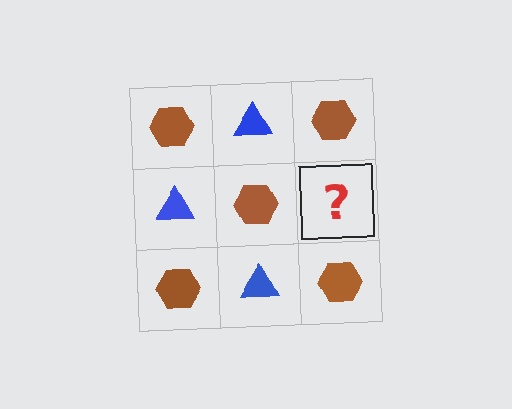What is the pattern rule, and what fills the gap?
The rule is that it alternates brown hexagon and blue triangle in a checkerboard pattern. The gap should be filled with a blue triangle.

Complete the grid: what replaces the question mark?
The question mark should be replaced with a blue triangle.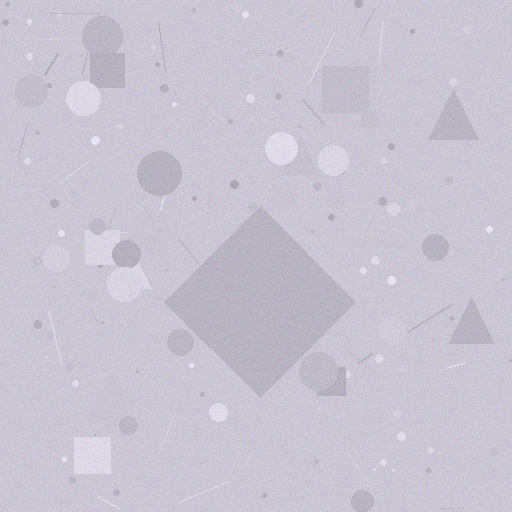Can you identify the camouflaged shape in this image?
The camouflaged shape is a diamond.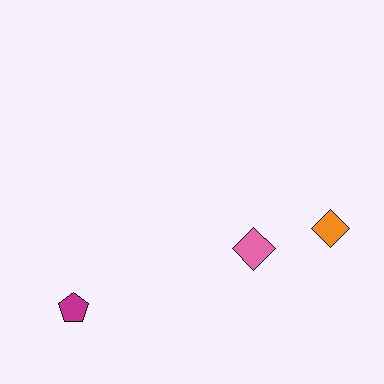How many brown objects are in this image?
There are no brown objects.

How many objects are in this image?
There are 3 objects.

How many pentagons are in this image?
There is 1 pentagon.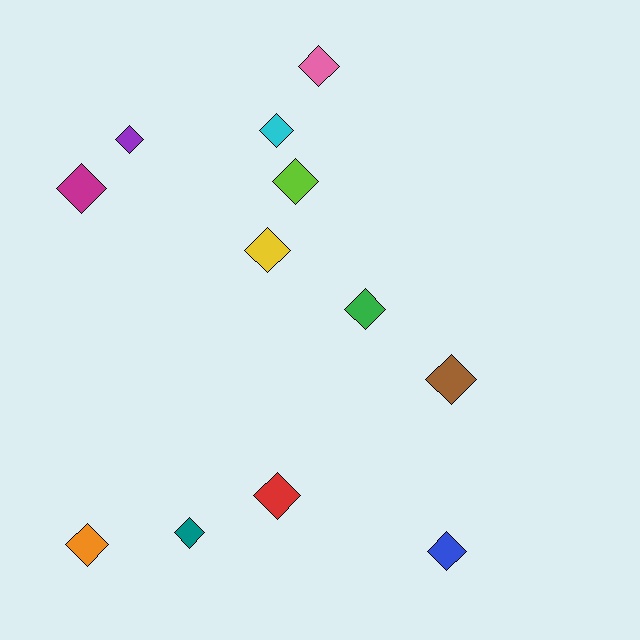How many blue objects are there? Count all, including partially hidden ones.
There is 1 blue object.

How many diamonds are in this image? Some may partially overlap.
There are 12 diamonds.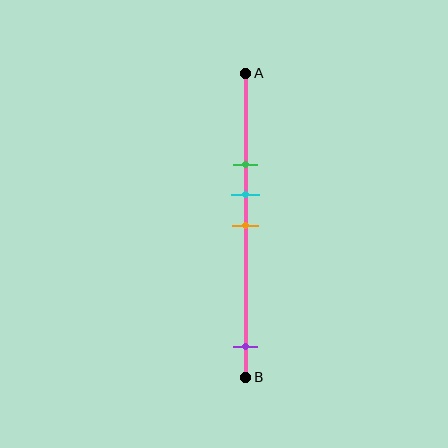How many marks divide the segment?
There are 4 marks dividing the segment.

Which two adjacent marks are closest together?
The cyan and orange marks are the closest adjacent pair.